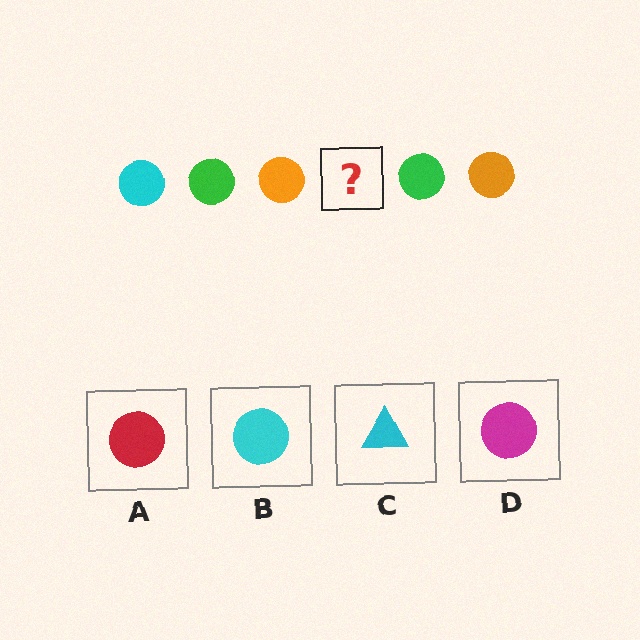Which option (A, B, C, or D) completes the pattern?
B.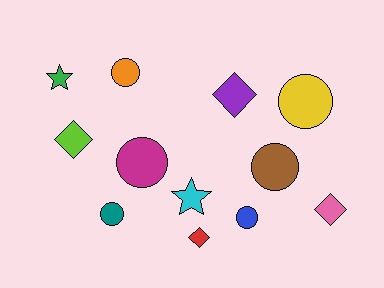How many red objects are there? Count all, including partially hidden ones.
There is 1 red object.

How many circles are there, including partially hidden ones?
There are 6 circles.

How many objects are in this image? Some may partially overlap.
There are 12 objects.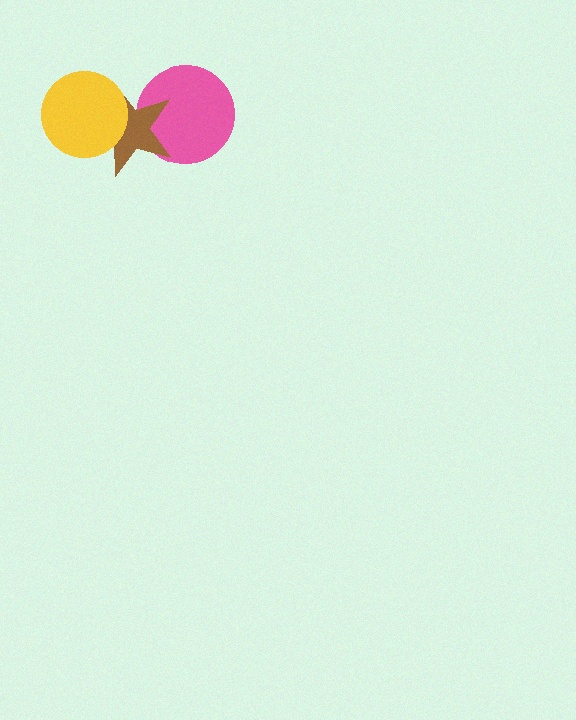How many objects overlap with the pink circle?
1 object overlaps with the pink circle.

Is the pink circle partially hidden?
Yes, it is partially covered by another shape.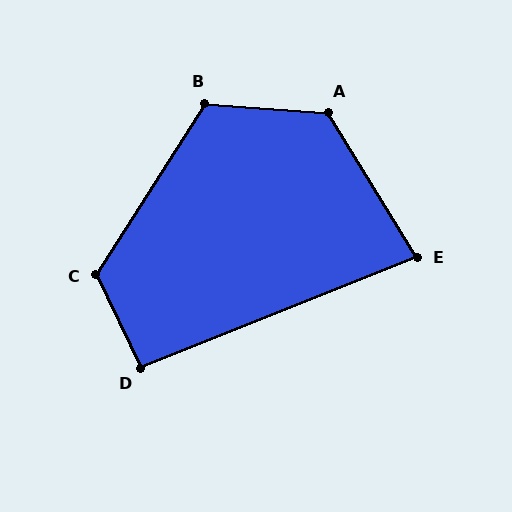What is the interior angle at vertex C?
Approximately 122 degrees (obtuse).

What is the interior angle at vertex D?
Approximately 94 degrees (approximately right).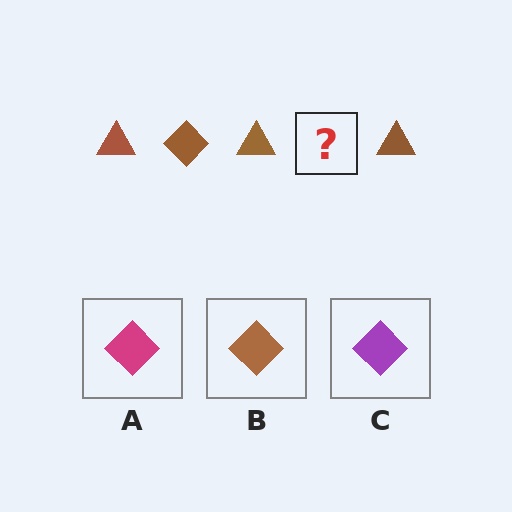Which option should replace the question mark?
Option B.